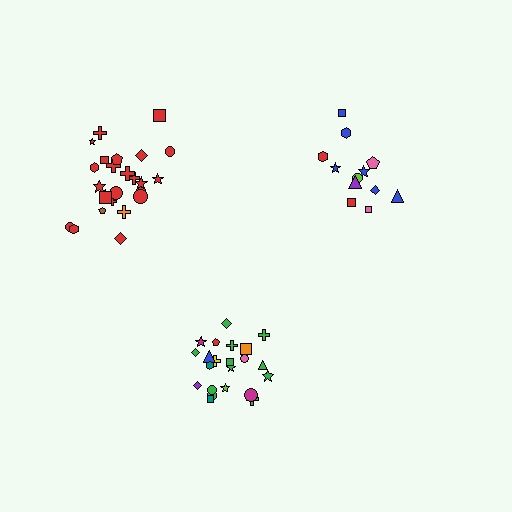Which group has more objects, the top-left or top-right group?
The top-left group.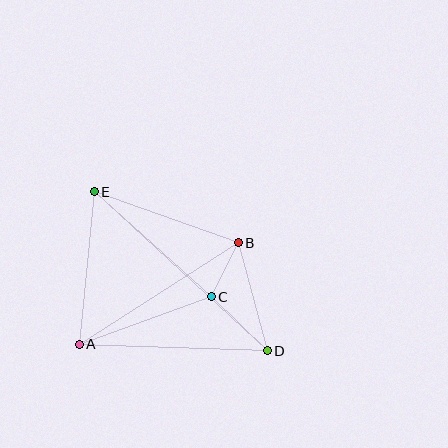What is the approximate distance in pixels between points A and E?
The distance between A and E is approximately 153 pixels.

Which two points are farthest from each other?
Points D and E are farthest from each other.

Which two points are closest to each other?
Points B and C are closest to each other.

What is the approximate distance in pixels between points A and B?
The distance between A and B is approximately 189 pixels.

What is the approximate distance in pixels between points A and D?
The distance between A and D is approximately 188 pixels.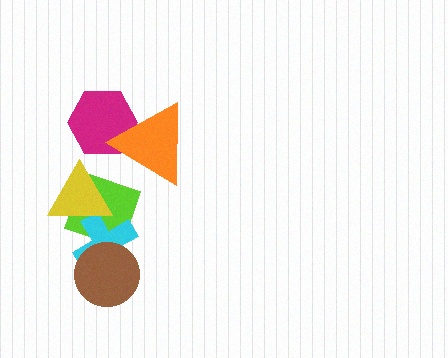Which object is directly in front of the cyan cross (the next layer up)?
The brown circle is directly in front of the cyan cross.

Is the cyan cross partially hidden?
Yes, it is partially covered by another shape.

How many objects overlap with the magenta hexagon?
1 object overlaps with the magenta hexagon.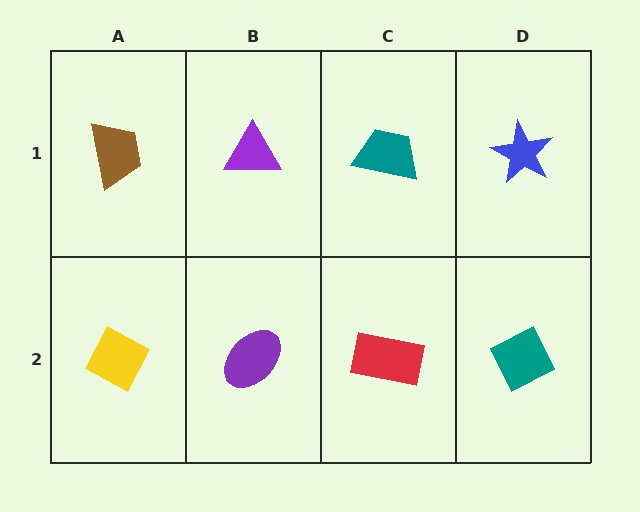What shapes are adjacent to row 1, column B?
A purple ellipse (row 2, column B), a brown trapezoid (row 1, column A), a teal trapezoid (row 1, column C).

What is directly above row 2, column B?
A purple triangle.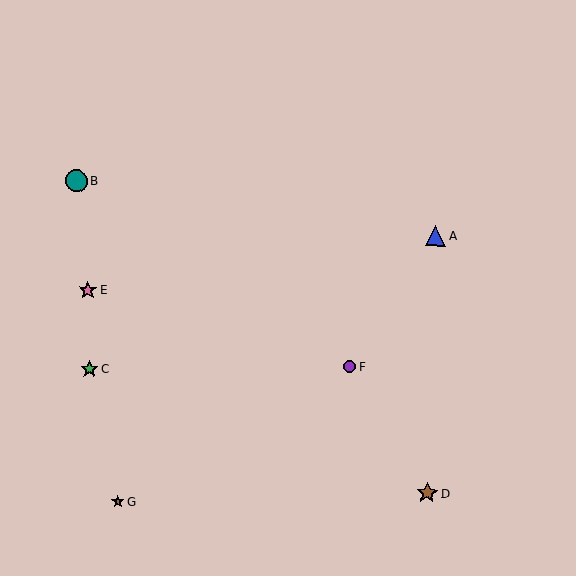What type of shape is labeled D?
Shape D is a brown star.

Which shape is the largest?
The teal circle (labeled B) is the largest.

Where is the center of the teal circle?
The center of the teal circle is at (76, 181).